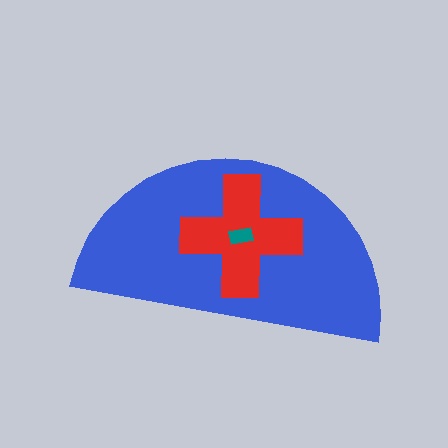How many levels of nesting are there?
3.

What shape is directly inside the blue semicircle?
The red cross.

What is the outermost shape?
The blue semicircle.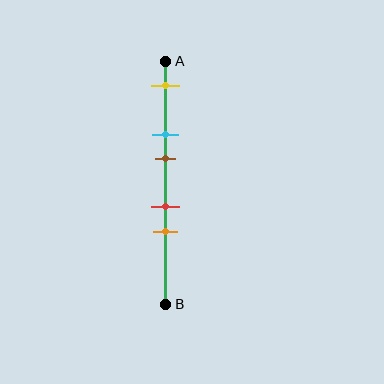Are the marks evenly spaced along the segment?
No, the marks are not evenly spaced.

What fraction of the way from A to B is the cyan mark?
The cyan mark is approximately 30% (0.3) of the way from A to B.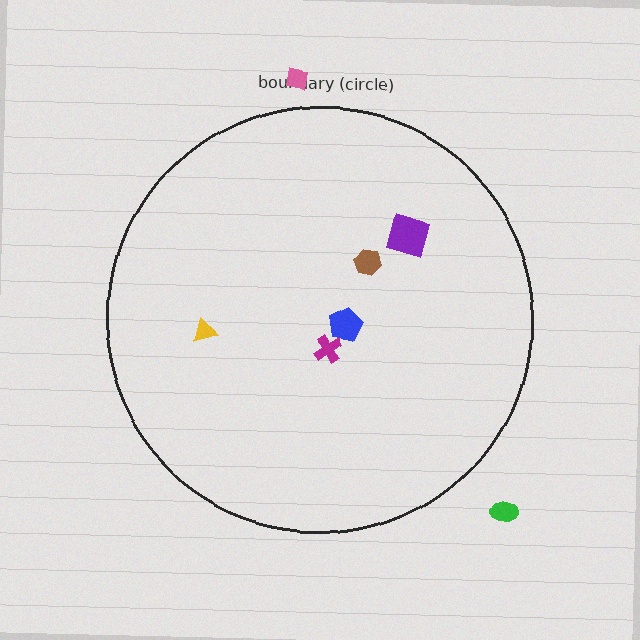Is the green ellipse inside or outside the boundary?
Outside.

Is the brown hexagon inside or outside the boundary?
Inside.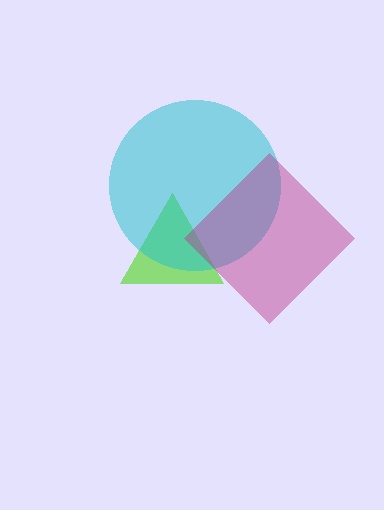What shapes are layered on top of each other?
The layered shapes are: a lime triangle, a cyan circle, a magenta diamond.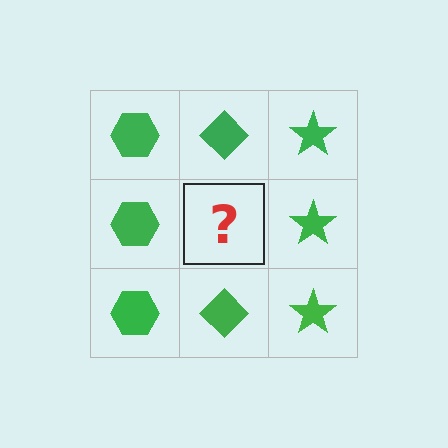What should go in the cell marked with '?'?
The missing cell should contain a green diamond.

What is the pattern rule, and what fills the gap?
The rule is that each column has a consistent shape. The gap should be filled with a green diamond.